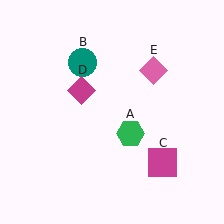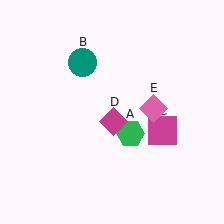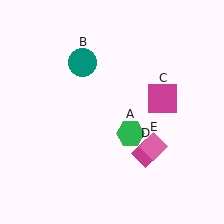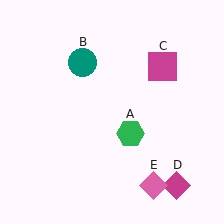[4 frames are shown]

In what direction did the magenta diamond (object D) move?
The magenta diamond (object D) moved down and to the right.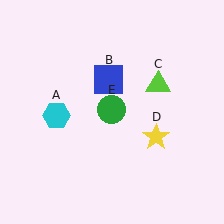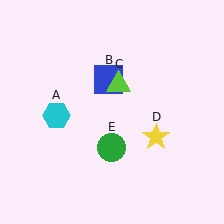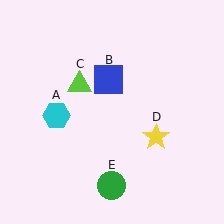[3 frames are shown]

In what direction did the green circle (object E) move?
The green circle (object E) moved down.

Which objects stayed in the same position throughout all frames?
Cyan hexagon (object A) and blue square (object B) and yellow star (object D) remained stationary.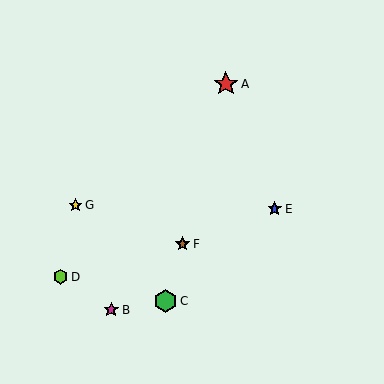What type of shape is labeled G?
Shape G is a yellow star.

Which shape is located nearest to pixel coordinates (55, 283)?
The lime hexagon (labeled D) at (60, 277) is nearest to that location.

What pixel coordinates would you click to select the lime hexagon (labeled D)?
Click at (60, 277) to select the lime hexagon D.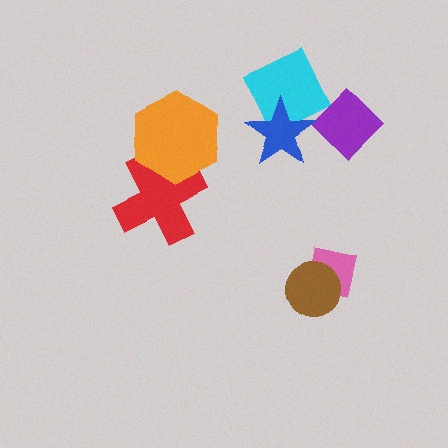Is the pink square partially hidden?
Yes, it is partially covered by another shape.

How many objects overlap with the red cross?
1 object overlaps with the red cross.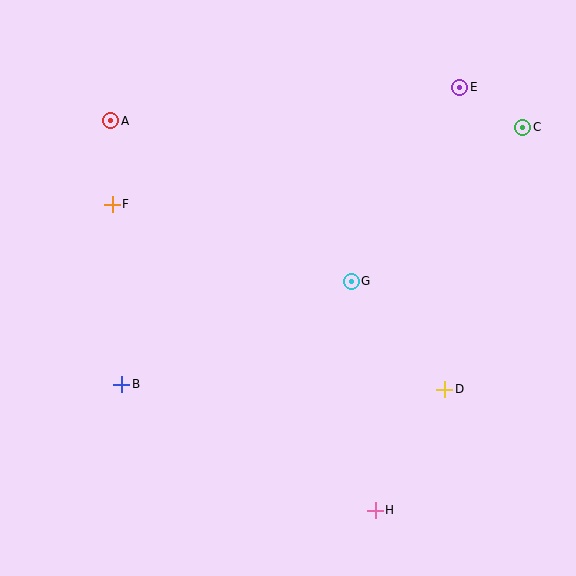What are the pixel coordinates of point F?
Point F is at (112, 204).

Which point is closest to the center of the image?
Point G at (351, 281) is closest to the center.